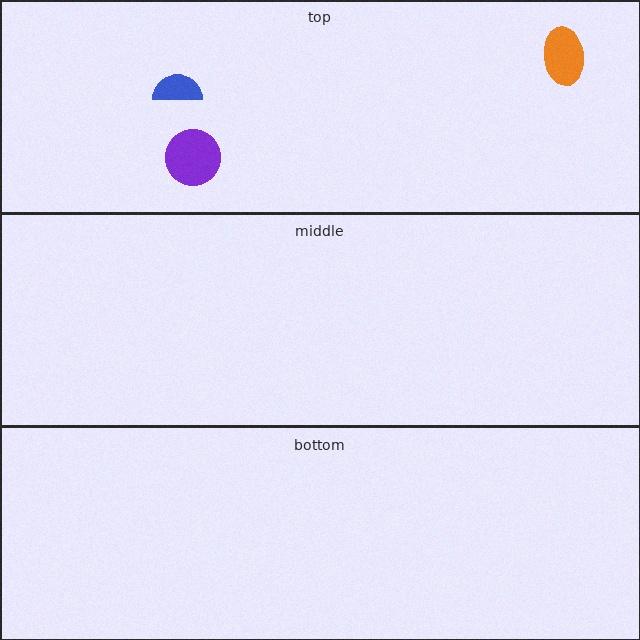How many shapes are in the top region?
3.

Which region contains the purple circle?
The top region.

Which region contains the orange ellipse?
The top region.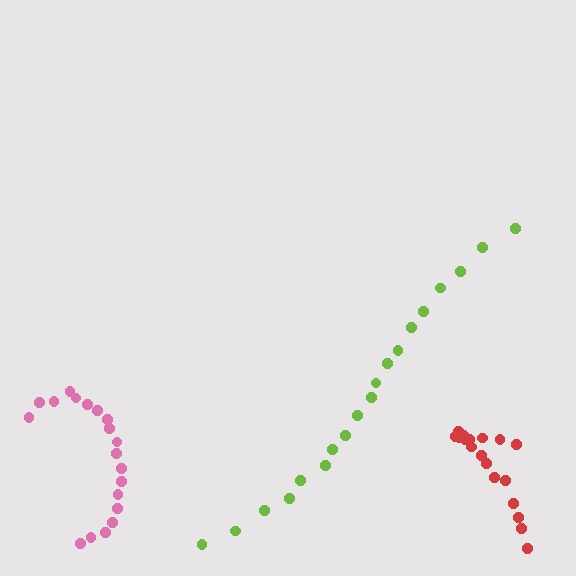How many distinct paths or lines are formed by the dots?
There are 3 distinct paths.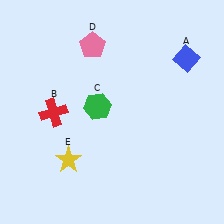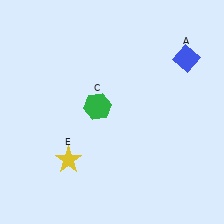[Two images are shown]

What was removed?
The red cross (B), the pink pentagon (D) were removed in Image 2.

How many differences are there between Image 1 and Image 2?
There are 2 differences between the two images.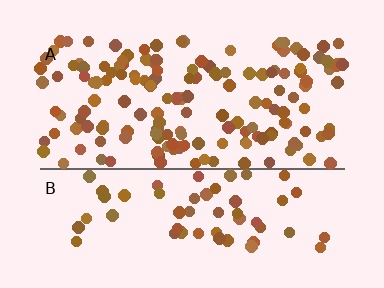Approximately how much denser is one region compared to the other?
Approximately 2.3× — region A over region B.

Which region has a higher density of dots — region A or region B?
A (the top).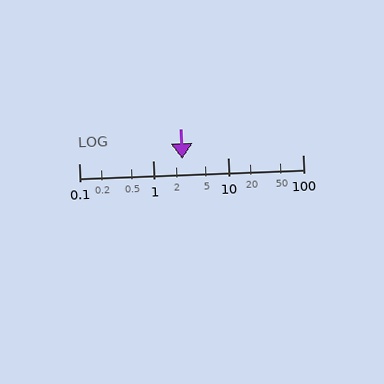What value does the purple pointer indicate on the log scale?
The pointer indicates approximately 2.4.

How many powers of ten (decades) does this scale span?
The scale spans 3 decades, from 0.1 to 100.